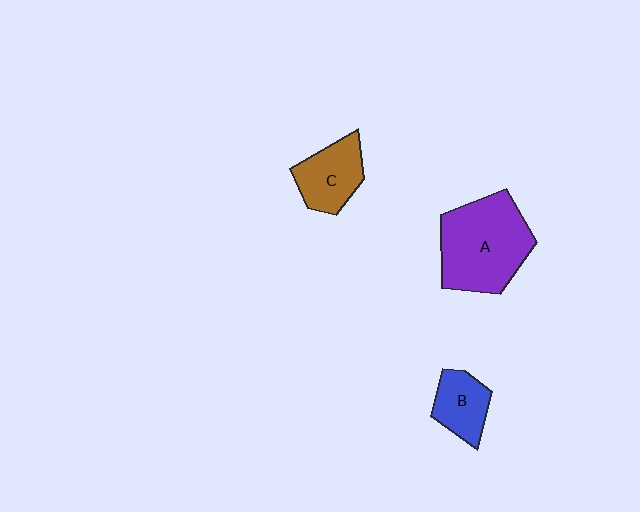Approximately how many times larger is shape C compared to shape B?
Approximately 1.2 times.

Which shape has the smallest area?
Shape B (blue).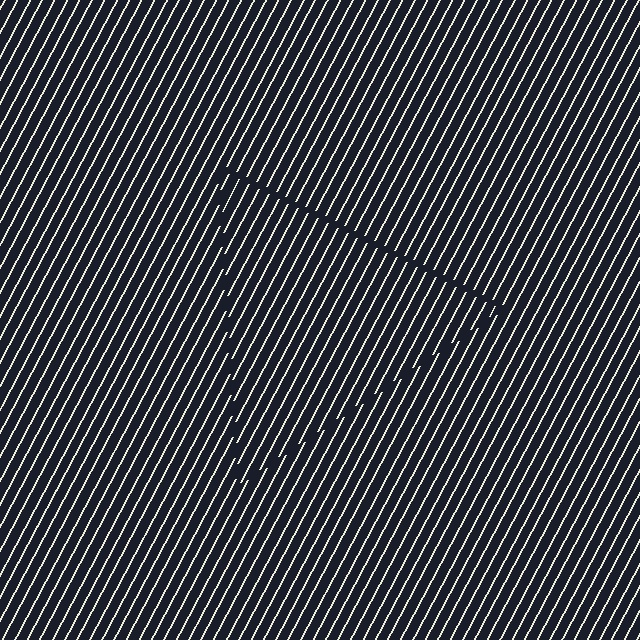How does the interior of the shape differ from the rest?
The interior of the shape contains the same grating, shifted by half a period — the contour is defined by the phase discontinuity where line-ends from the inner and outer gratings abut.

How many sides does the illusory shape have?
3 sides — the line-ends trace a triangle.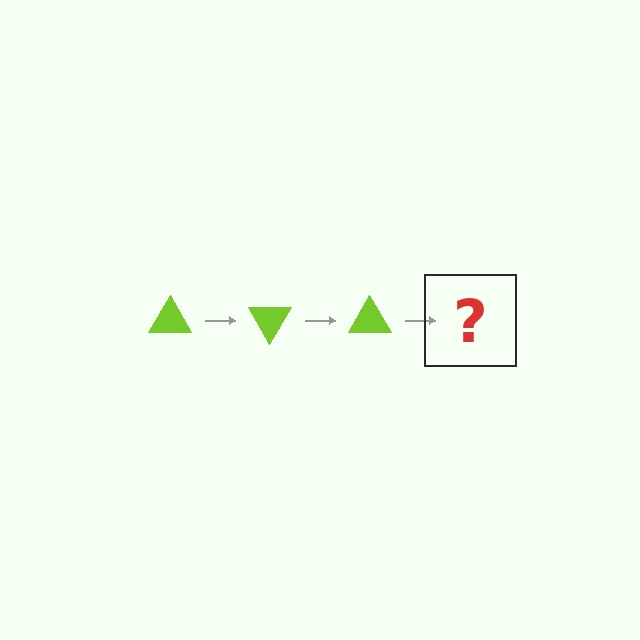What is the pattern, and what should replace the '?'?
The pattern is that the triangle rotates 60 degrees each step. The '?' should be a lime triangle rotated 180 degrees.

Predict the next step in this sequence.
The next step is a lime triangle rotated 180 degrees.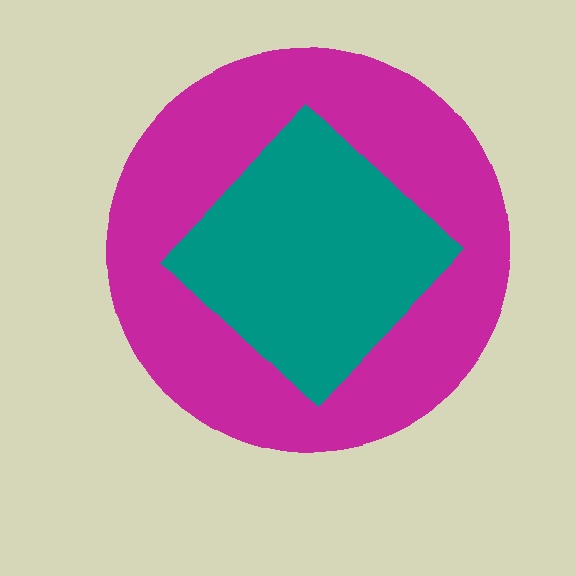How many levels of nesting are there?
2.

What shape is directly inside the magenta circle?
The teal diamond.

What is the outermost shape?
The magenta circle.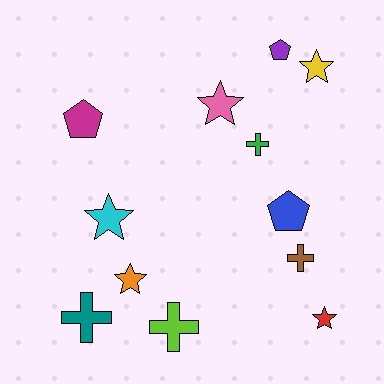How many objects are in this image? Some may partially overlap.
There are 12 objects.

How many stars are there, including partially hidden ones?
There are 5 stars.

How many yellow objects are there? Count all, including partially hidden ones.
There is 1 yellow object.